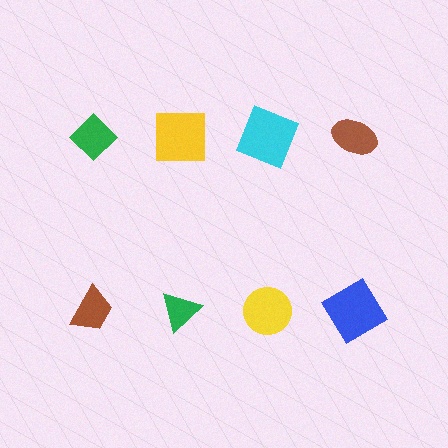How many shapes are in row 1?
4 shapes.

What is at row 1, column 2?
A yellow square.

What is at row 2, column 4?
A blue diamond.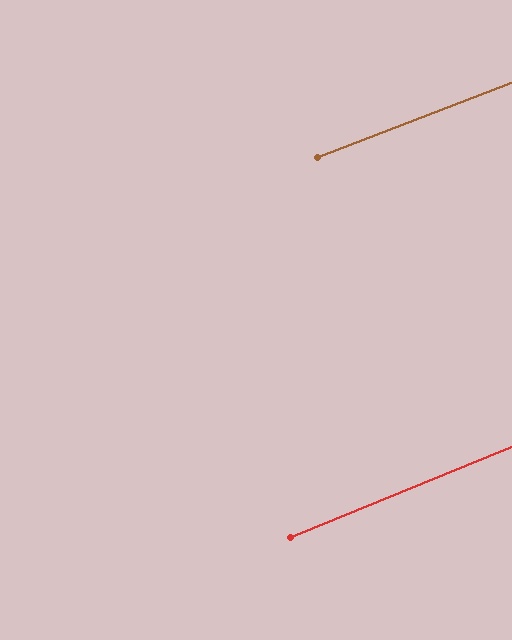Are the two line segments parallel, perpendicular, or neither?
Parallel — their directions differ by only 1.1°.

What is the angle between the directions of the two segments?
Approximately 1 degree.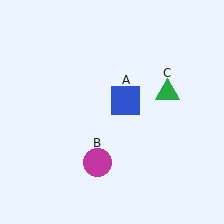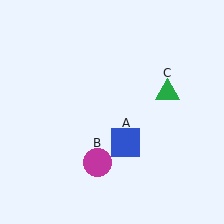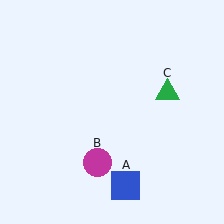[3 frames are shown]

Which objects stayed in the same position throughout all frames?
Magenta circle (object B) and green triangle (object C) remained stationary.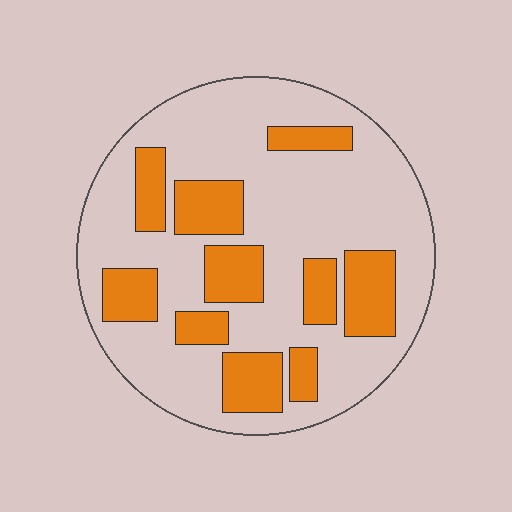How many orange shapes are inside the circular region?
10.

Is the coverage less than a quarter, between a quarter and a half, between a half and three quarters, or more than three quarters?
Between a quarter and a half.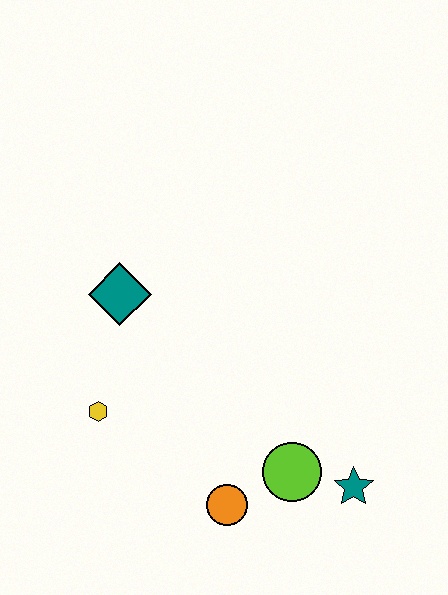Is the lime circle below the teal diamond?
Yes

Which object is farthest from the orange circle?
The teal diamond is farthest from the orange circle.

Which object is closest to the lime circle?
The teal star is closest to the lime circle.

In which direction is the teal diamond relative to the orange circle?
The teal diamond is above the orange circle.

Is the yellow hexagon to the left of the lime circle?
Yes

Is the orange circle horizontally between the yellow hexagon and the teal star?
Yes